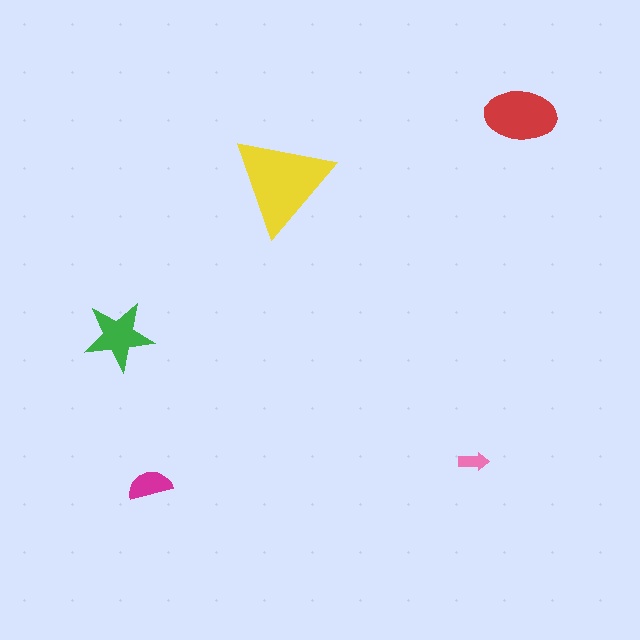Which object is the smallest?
The pink arrow.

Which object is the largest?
The yellow triangle.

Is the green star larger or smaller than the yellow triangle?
Smaller.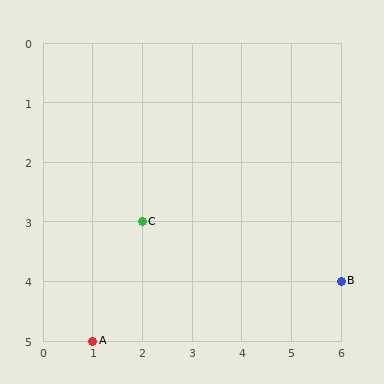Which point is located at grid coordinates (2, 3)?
Point C is at (2, 3).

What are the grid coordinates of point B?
Point B is at grid coordinates (6, 4).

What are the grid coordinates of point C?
Point C is at grid coordinates (2, 3).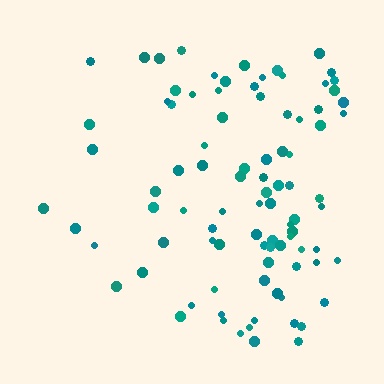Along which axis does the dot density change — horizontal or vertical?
Horizontal.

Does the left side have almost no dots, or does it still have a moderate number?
Still a moderate number, just noticeably fewer than the right.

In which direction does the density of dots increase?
From left to right, with the right side densest.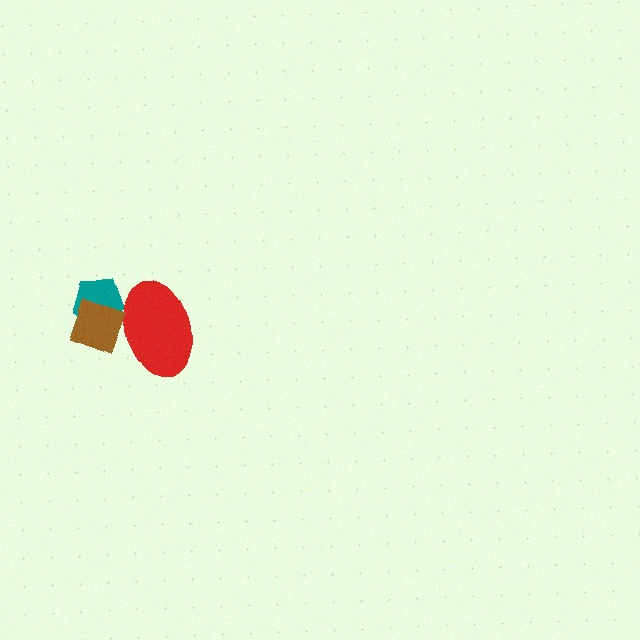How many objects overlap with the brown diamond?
2 objects overlap with the brown diamond.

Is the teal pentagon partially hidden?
Yes, it is partially covered by another shape.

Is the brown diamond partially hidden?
No, no other shape covers it.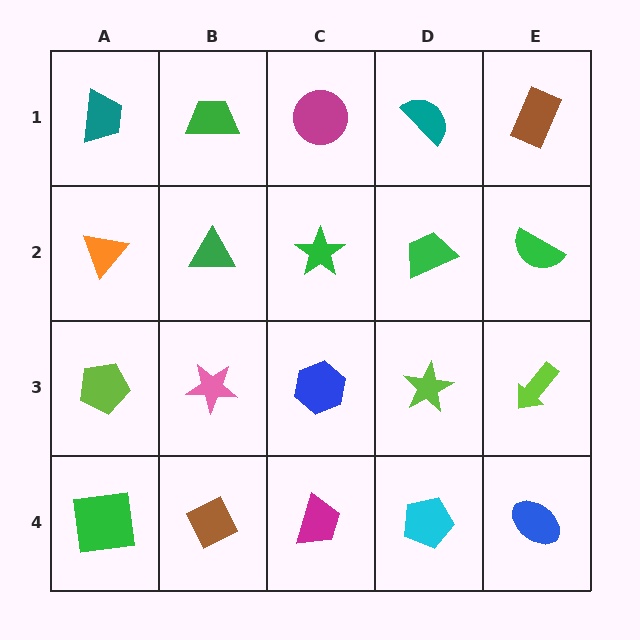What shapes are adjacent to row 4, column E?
A lime arrow (row 3, column E), a cyan pentagon (row 4, column D).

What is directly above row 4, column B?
A pink star.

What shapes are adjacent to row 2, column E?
A brown rectangle (row 1, column E), a lime arrow (row 3, column E), a green trapezoid (row 2, column D).